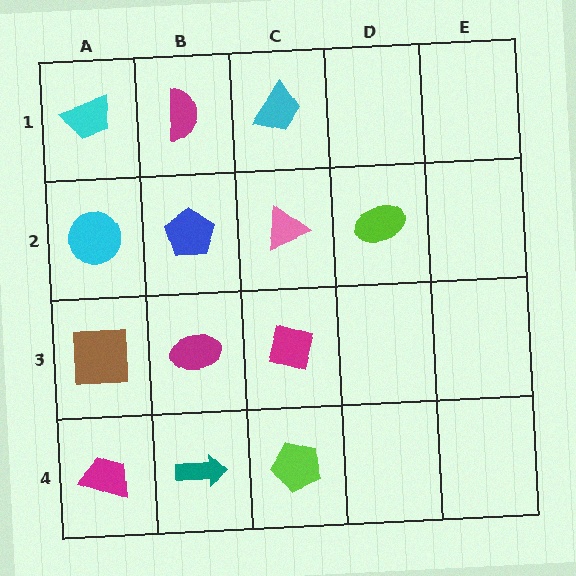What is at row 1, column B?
A magenta semicircle.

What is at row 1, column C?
A cyan trapezoid.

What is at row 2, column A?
A cyan circle.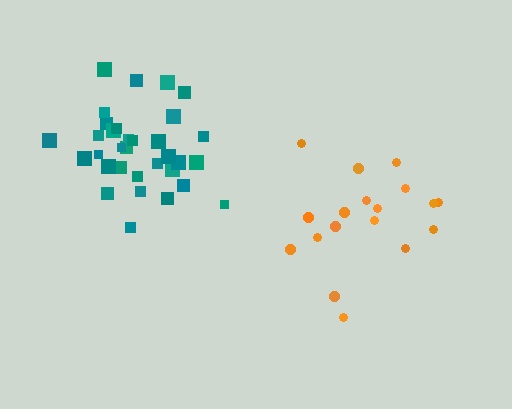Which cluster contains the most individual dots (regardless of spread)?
Teal (33).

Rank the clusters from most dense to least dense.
teal, orange.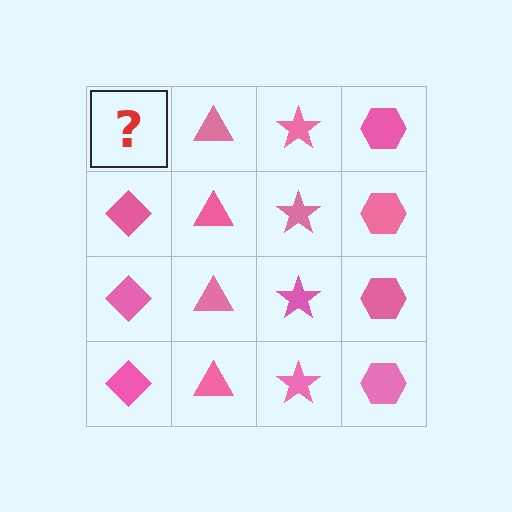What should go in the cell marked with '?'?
The missing cell should contain a pink diamond.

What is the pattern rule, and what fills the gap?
The rule is that each column has a consistent shape. The gap should be filled with a pink diamond.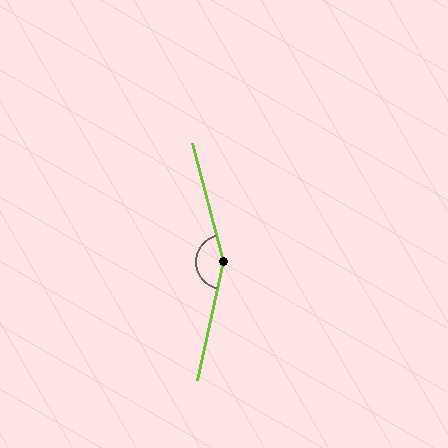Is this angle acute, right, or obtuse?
It is obtuse.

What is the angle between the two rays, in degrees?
Approximately 153 degrees.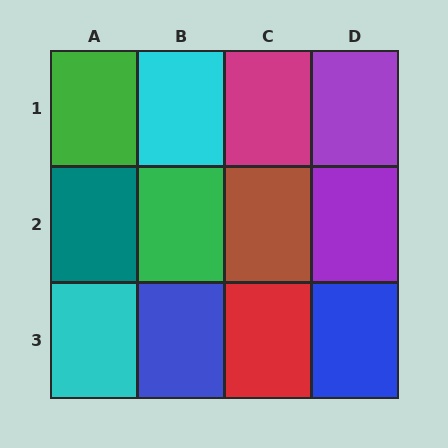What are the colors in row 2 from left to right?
Teal, green, brown, purple.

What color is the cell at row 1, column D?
Purple.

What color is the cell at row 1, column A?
Green.